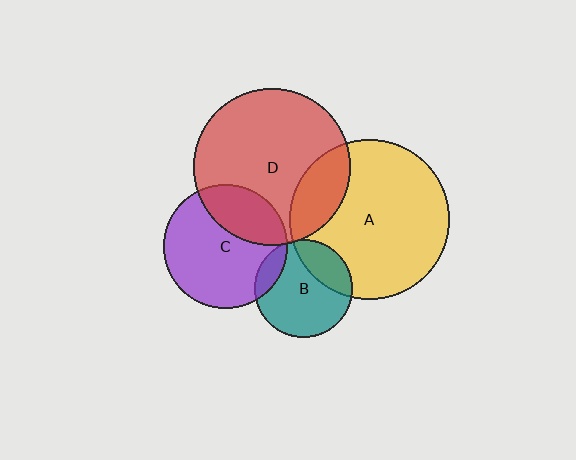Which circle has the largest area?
Circle A (yellow).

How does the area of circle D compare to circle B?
Approximately 2.5 times.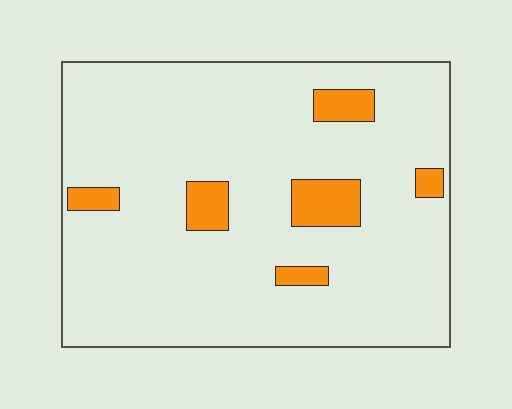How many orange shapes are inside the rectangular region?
6.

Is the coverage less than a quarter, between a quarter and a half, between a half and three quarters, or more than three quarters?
Less than a quarter.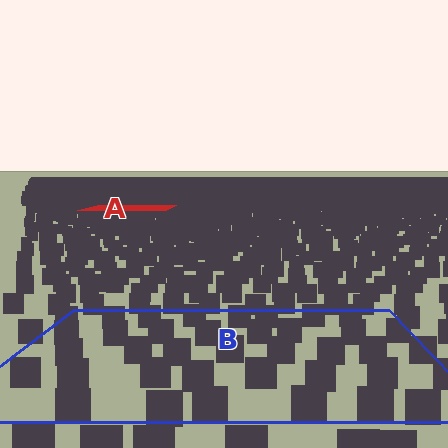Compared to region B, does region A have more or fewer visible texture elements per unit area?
Region A has more texture elements per unit area — they are packed more densely because it is farther away.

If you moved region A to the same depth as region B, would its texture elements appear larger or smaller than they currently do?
They would appear larger. At a closer depth, the same texture elements are projected at a bigger on-screen size.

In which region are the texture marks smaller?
The texture marks are smaller in region A, because it is farther away.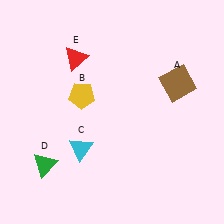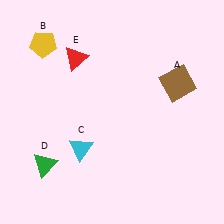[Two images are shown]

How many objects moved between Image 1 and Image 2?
1 object moved between the two images.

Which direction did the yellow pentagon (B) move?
The yellow pentagon (B) moved up.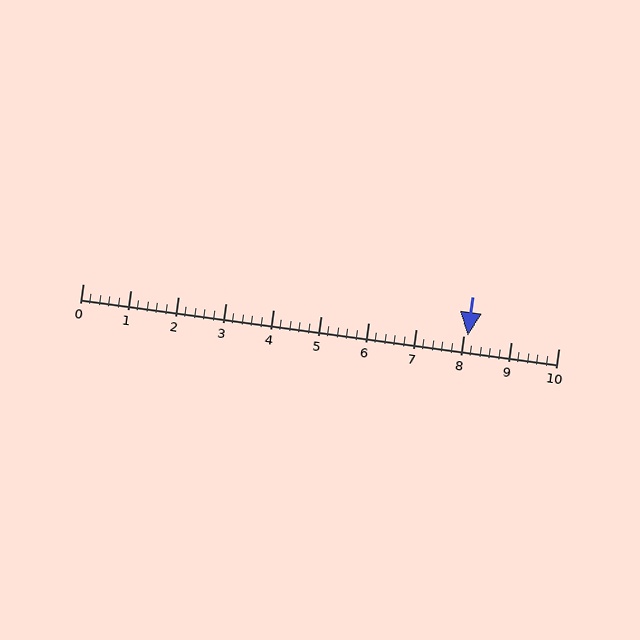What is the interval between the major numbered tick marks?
The major tick marks are spaced 1 units apart.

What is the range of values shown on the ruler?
The ruler shows values from 0 to 10.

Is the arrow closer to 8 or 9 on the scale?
The arrow is closer to 8.